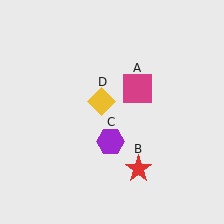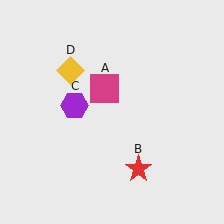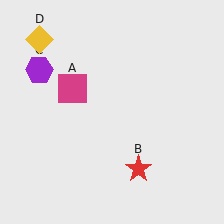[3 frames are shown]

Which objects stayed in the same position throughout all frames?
Red star (object B) remained stationary.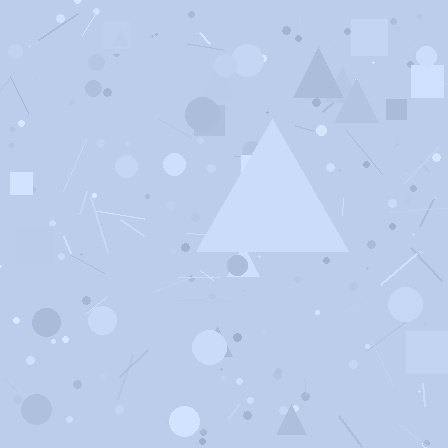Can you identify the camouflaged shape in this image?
The camouflaged shape is a triangle.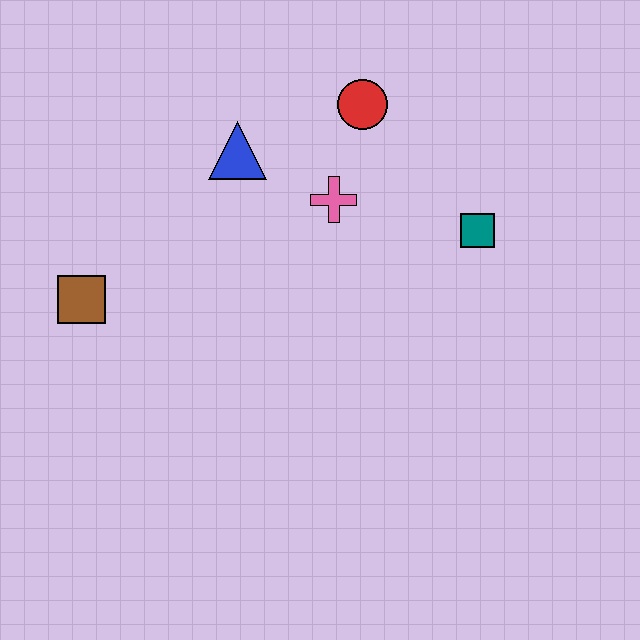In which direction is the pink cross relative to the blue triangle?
The pink cross is to the right of the blue triangle.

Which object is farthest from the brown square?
The teal square is farthest from the brown square.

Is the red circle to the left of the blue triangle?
No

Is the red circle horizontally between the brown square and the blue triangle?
No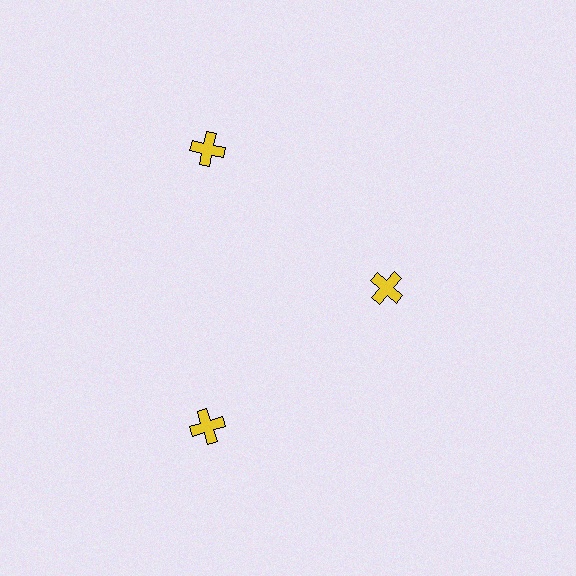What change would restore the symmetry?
The symmetry would be restored by moving it outward, back onto the ring so that all 3 crosses sit at equal angles and equal distance from the center.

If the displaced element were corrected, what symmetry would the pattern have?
It would have 3-fold rotational symmetry — the pattern would map onto itself every 120 degrees.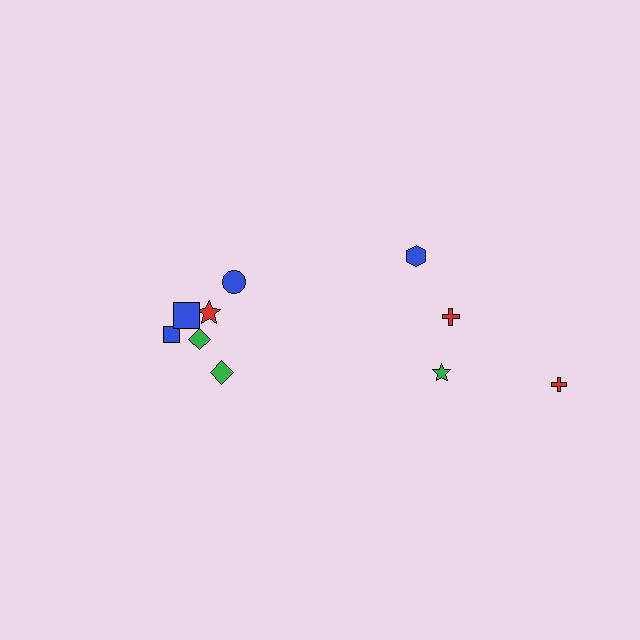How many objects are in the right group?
There are 4 objects.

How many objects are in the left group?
There are 6 objects.